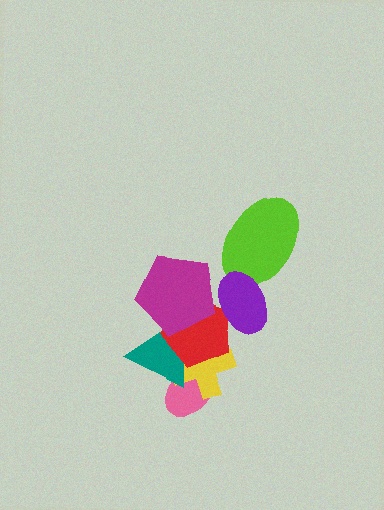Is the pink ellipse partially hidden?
Yes, it is partially covered by another shape.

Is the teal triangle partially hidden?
Yes, it is partially covered by another shape.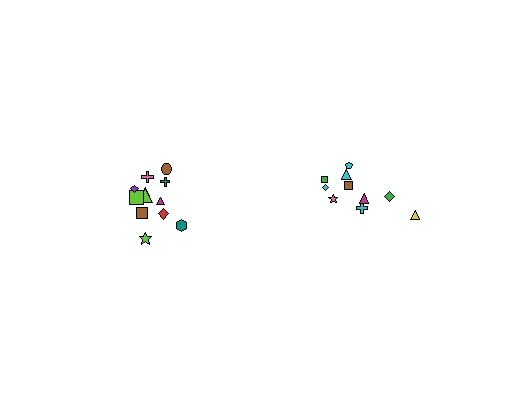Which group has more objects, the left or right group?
The left group.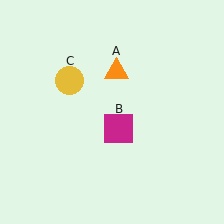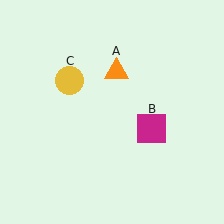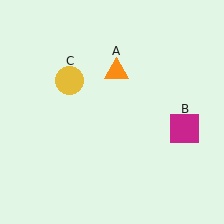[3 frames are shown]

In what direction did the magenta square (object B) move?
The magenta square (object B) moved right.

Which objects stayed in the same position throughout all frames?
Orange triangle (object A) and yellow circle (object C) remained stationary.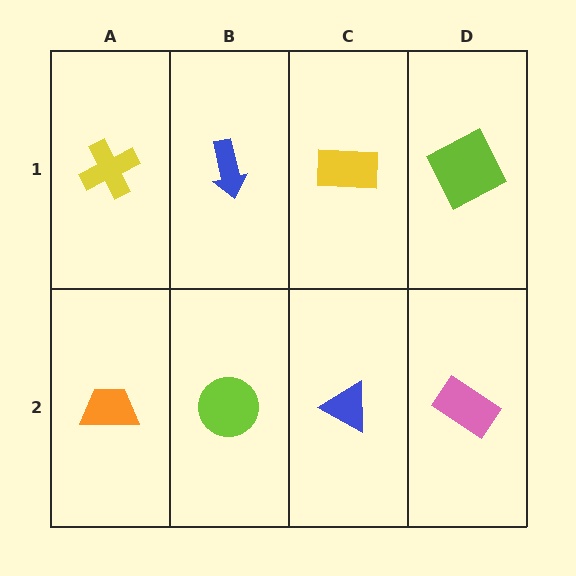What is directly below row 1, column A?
An orange trapezoid.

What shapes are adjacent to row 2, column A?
A yellow cross (row 1, column A), a lime circle (row 2, column B).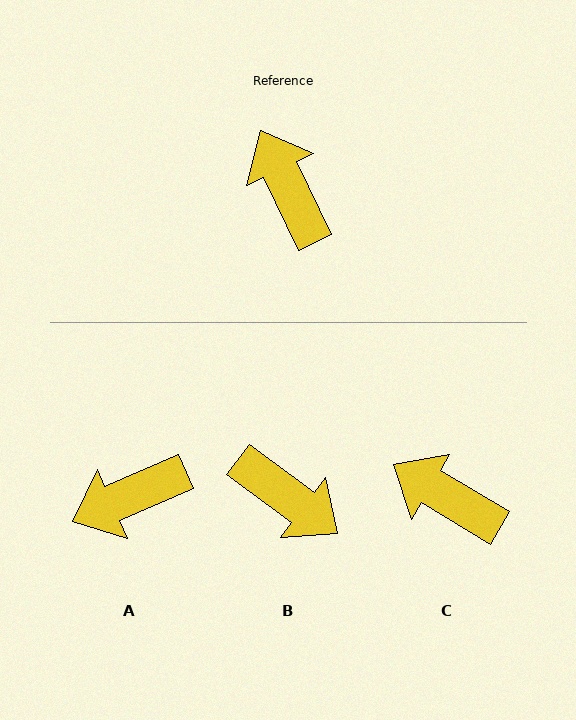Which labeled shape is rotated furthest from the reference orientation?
B, about 153 degrees away.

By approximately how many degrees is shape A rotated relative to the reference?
Approximately 88 degrees counter-clockwise.